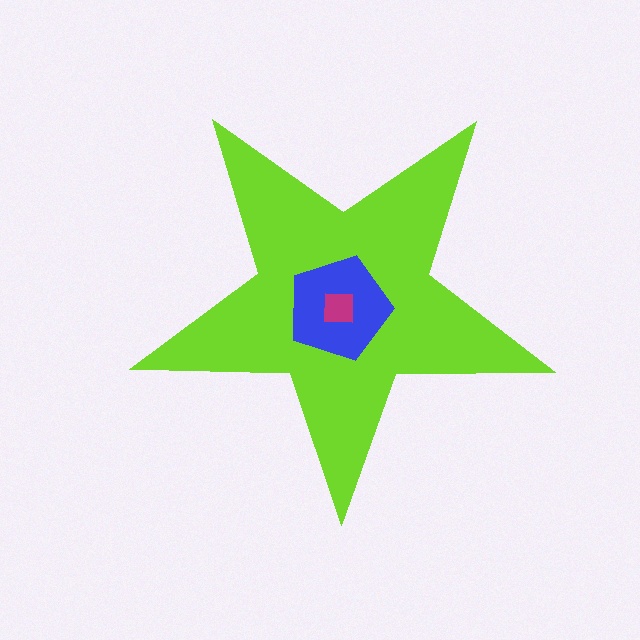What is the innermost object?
The magenta square.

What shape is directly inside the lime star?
The blue pentagon.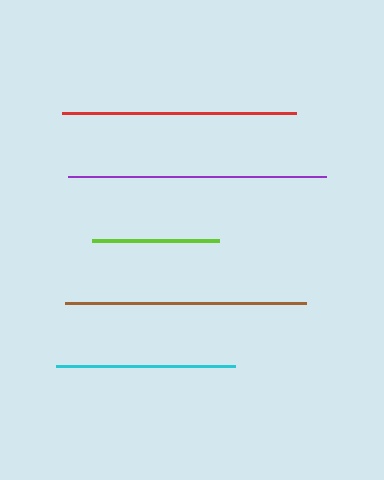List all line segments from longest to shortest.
From longest to shortest: purple, brown, red, cyan, lime.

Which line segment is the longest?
The purple line is the longest at approximately 258 pixels.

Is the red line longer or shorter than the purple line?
The purple line is longer than the red line.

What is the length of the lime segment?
The lime segment is approximately 128 pixels long.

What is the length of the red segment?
The red segment is approximately 234 pixels long.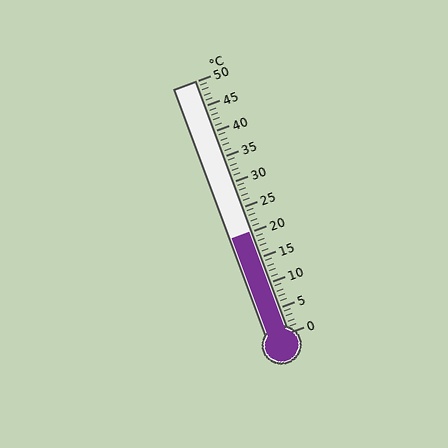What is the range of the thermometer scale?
The thermometer scale ranges from 0°C to 50°C.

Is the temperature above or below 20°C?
The temperature is at 20°C.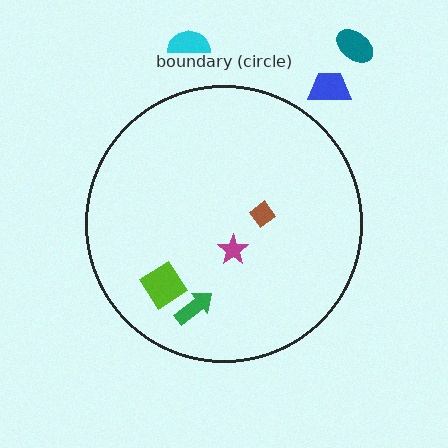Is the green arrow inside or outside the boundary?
Inside.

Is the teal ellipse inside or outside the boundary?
Outside.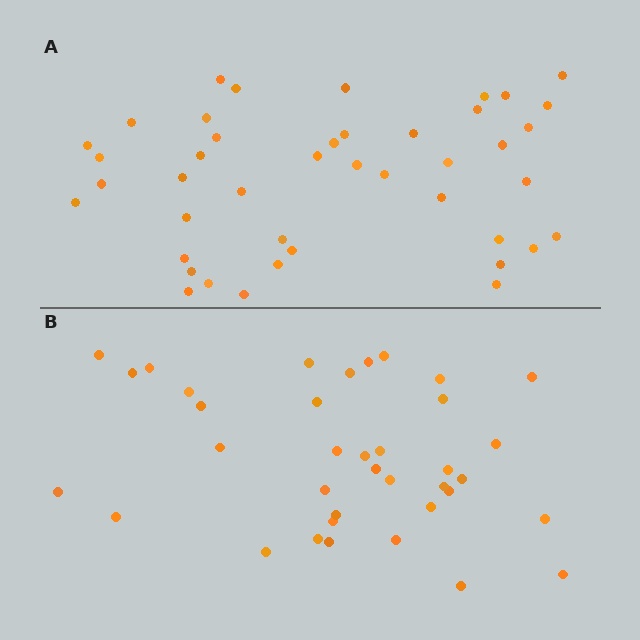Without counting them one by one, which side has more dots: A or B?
Region A (the top region) has more dots.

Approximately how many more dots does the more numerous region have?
Region A has about 6 more dots than region B.